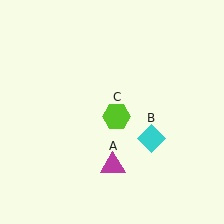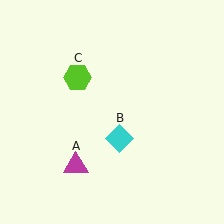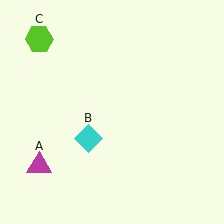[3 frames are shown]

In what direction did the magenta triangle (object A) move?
The magenta triangle (object A) moved left.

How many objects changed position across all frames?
3 objects changed position: magenta triangle (object A), cyan diamond (object B), lime hexagon (object C).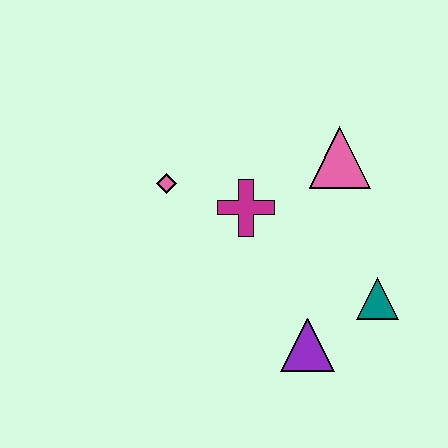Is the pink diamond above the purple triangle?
Yes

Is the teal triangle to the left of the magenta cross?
No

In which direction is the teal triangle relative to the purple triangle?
The teal triangle is to the right of the purple triangle.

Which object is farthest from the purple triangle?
The pink diamond is farthest from the purple triangle.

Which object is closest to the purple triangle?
The teal triangle is closest to the purple triangle.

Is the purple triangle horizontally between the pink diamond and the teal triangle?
Yes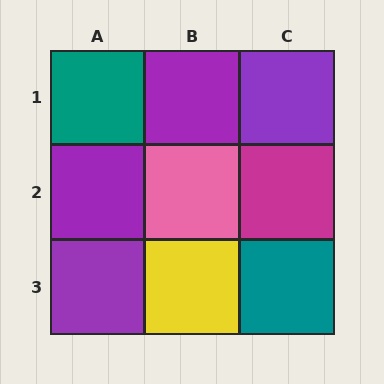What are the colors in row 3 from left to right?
Purple, yellow, teal.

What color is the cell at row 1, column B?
Purple.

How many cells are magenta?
1 cell is magenta.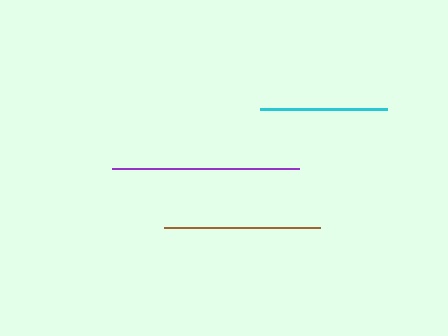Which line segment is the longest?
The purple line is the longest at approximately 188 pixels.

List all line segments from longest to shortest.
From longest to shortest: purple, brown, cyan.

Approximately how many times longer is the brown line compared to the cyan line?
The brown line is approximately 1.2 times the length of the cyan line.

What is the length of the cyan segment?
The cyan segment is approximately 127 pixels long.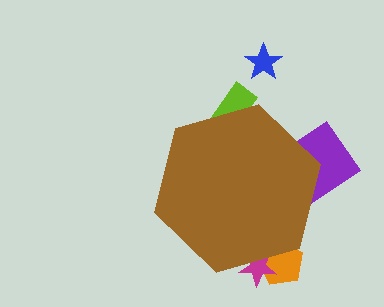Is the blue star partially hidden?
No, the blue star is fully visible.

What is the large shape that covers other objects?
A brown hexagon.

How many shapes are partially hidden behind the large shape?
4 shapes are partially hidden.